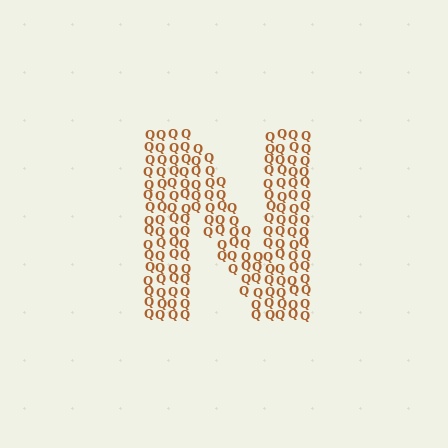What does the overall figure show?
The overall figure shows the letter N.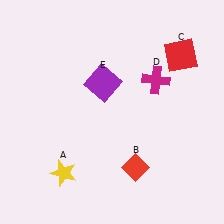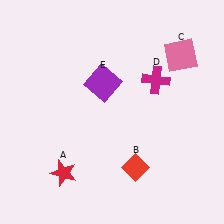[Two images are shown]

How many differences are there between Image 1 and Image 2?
There are 2 differences between the two images.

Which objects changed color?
A changed from yellow to red. C changed from red to pink.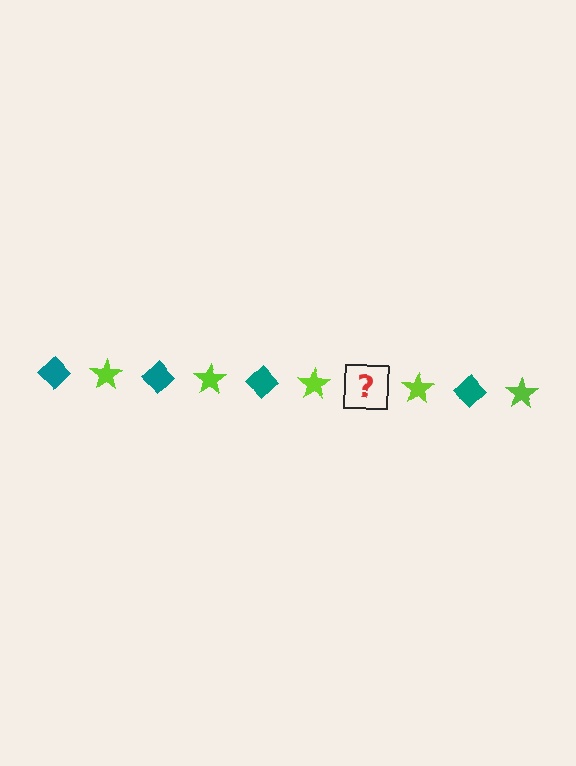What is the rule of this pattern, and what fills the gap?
The rule is that the pattern alternates between teal diamond and lime star. The gap should be filled with a teal diamond.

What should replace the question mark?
The question mark should be replaced with a teal diamond.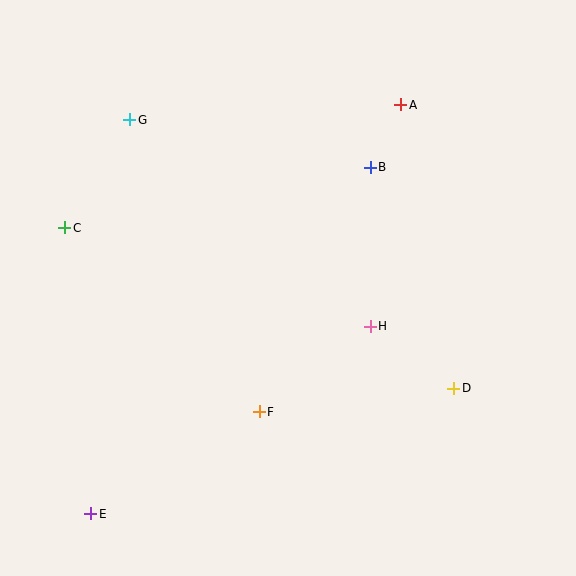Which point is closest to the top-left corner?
Point G is closest to the top-left corner.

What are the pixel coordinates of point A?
Point A is at (401, 105).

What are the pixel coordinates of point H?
Point H is at (370, 326).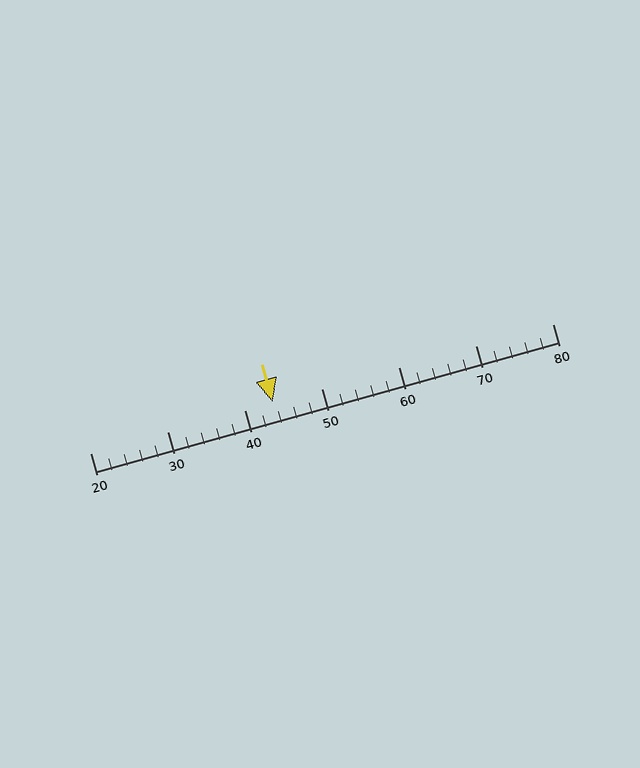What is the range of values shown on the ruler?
The ruler shows values from 20 to 80.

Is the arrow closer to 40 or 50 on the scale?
The arrow is closer to 40.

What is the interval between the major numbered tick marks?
The major tick marks are spaced 10 units apart.